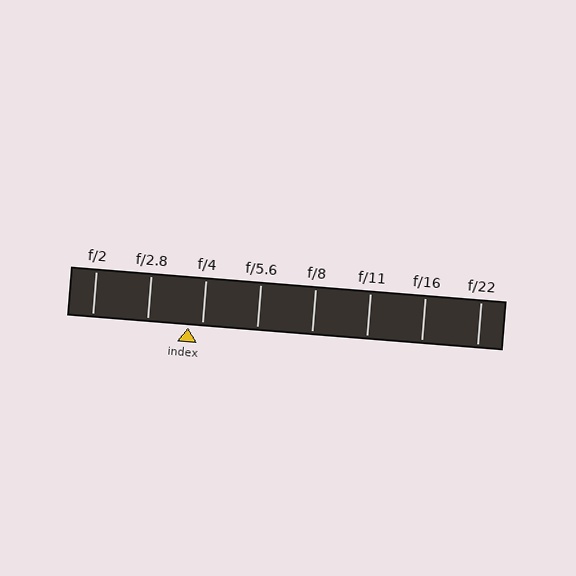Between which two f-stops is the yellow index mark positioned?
The index mark is between f/2.8 and f/4.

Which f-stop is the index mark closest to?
The index mark is closest to f/4.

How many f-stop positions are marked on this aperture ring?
There are 8 f-stop positions marked.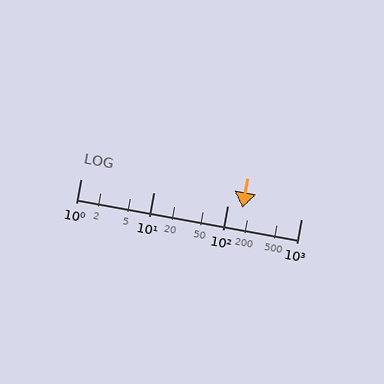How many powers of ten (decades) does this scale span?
The scale spans 3 decades, from 1 to 1000.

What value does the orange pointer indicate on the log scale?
The pointer indicates approximately 160.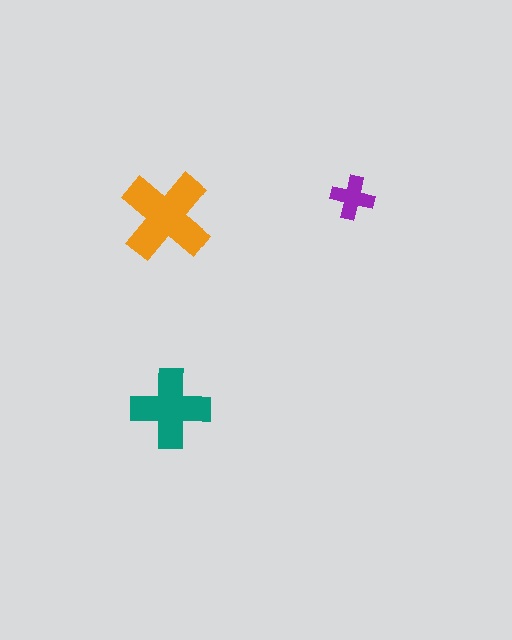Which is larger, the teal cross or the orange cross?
The orange one.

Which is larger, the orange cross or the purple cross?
The orange one.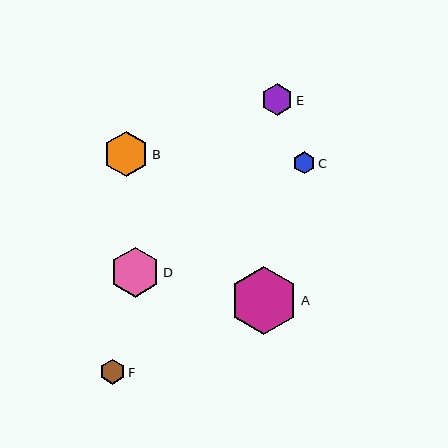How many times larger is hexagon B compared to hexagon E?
Hexagon B is approximately 1.4 times the size of hexagon E.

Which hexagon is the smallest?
Hexagon C is the smallest with a size of approximately 22 pixels.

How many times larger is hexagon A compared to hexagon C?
Hexagon A is approximately 3.1 times the size of hexagon C.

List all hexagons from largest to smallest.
From largest to smallest: A, D, B, E, F, C.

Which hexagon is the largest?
Hexagon A is the largest with a size of approximately 67 pixels.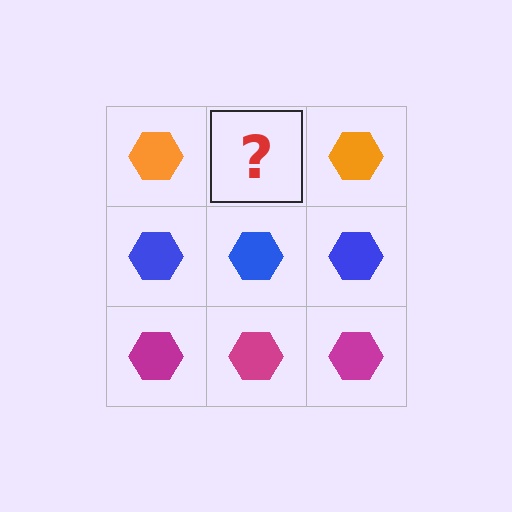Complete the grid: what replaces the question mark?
The question mark should be replaced with an orange hexagon.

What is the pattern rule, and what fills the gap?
The rule is that each row has a consistent color. The gap should be filled with an orange hexagon.